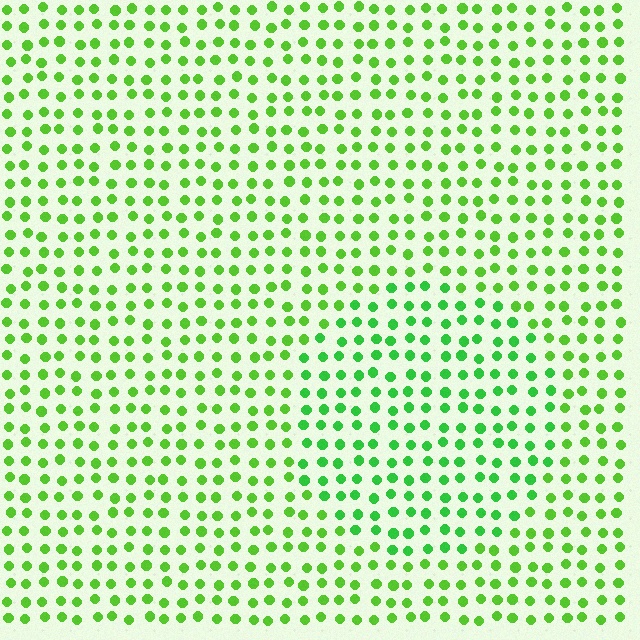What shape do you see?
I see a circle.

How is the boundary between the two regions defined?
The boundary is defined purely by a slight shift in hue (about 22 degrees). Spacing, size, and orientation are identical on both sides.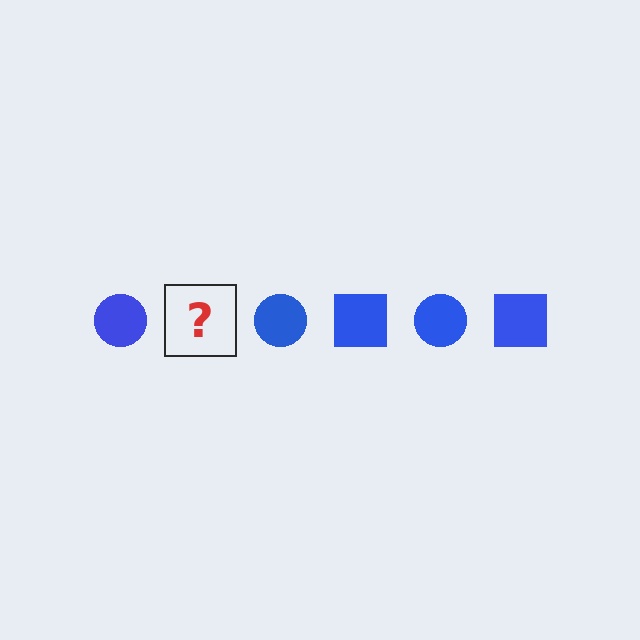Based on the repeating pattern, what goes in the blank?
The blank should be a blue square.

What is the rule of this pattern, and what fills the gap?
The rule is that the pattern cycles through circle, square shapes in blue. The gap should be filled with a blue square.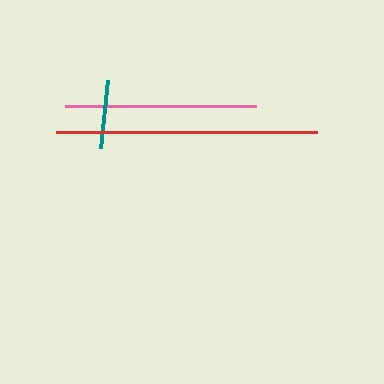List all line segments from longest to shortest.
From longest to shortest: red, pink, teal.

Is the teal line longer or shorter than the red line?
The red line is longer than the teal line.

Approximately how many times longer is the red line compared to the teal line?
The red line is approximately 3.8 times the length of the teal line.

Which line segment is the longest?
The red line is the longest at approximately 260 pixels.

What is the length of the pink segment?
The pink segment is approximately 191 pixels long.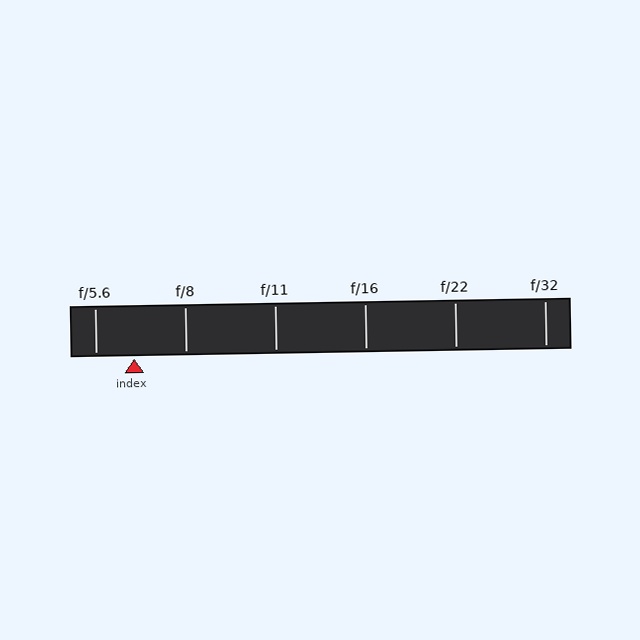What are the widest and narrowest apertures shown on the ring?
The widest aperture shown is f/5.6 and the narrowest is f/32.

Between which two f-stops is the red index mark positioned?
The index mark is between f/5.6 and f/8.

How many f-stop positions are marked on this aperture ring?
There are 6 f-stop positions marked.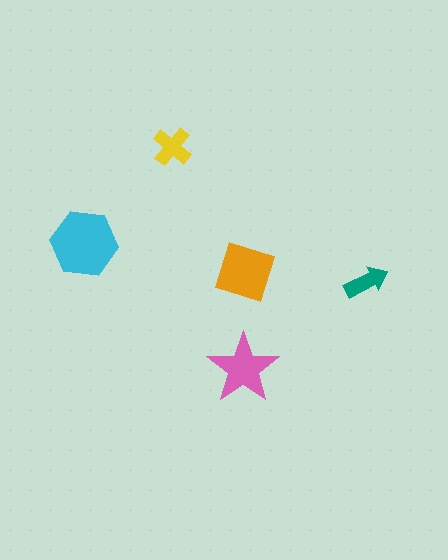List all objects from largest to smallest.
The cyan hexagon, the orange diamond, the pink star, the yellow cross, the teal arrow.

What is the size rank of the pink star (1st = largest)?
3rd.